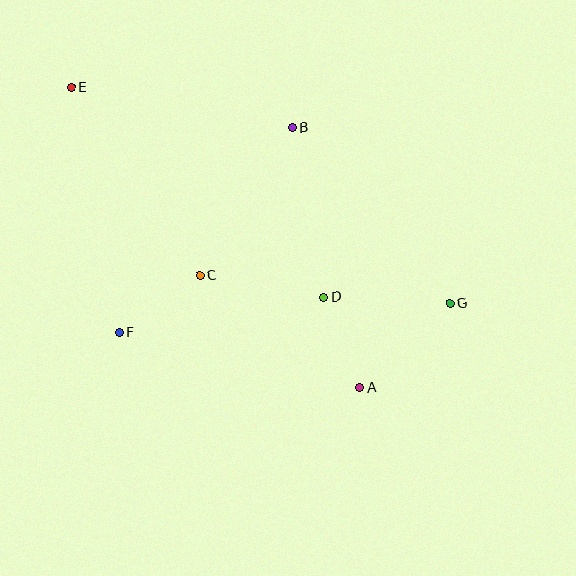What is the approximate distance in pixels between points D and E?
The distance between D and E is approximately 329 pixels.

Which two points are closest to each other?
Points A and D are closest to each other.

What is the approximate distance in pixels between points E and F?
The distance between E and F is approximately 250 pixels.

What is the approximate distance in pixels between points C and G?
The distance between C and G is approximately 252 pixels.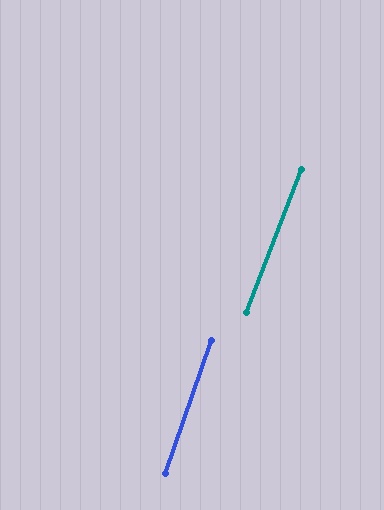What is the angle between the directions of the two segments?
Approximately 1 degree.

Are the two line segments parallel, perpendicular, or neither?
Parallel — their directions differ by only 1.5°.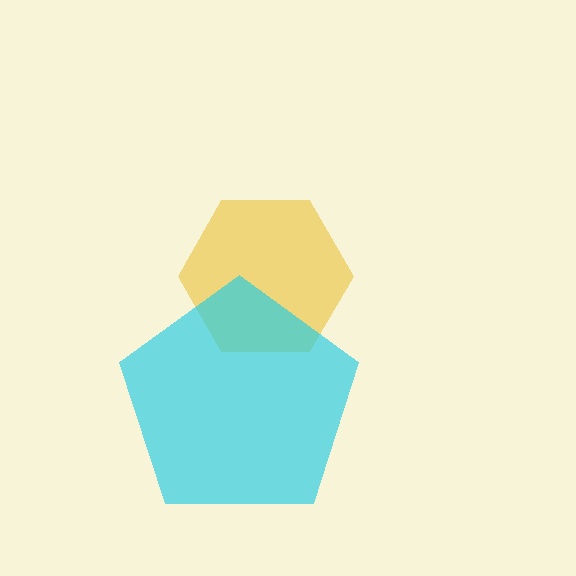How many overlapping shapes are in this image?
There are 2 overlapping shapes in the image.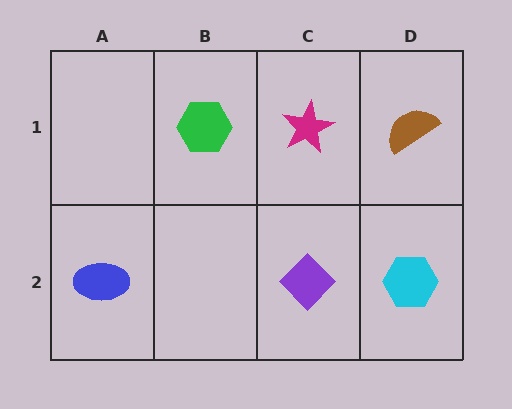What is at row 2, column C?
A purple diamond.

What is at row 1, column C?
A magenta star.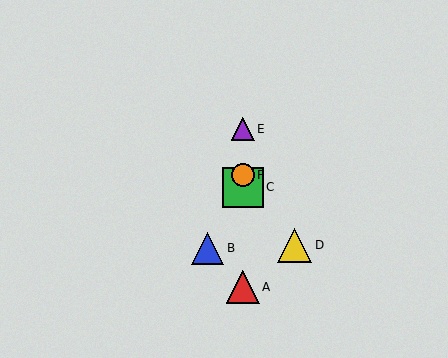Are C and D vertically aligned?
No, C is at x≈243 and D is at x≈295.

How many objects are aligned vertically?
4 objects (A, C, E, F) are aligned vertically.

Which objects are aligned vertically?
Objects A, C, E, F are aligned vertically.